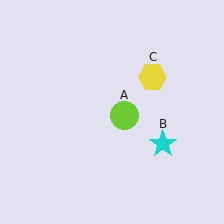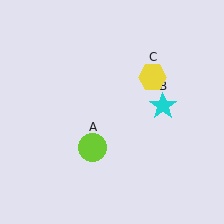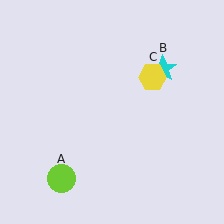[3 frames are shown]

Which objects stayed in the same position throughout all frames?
Yellow hexagon (object C) remained stationary.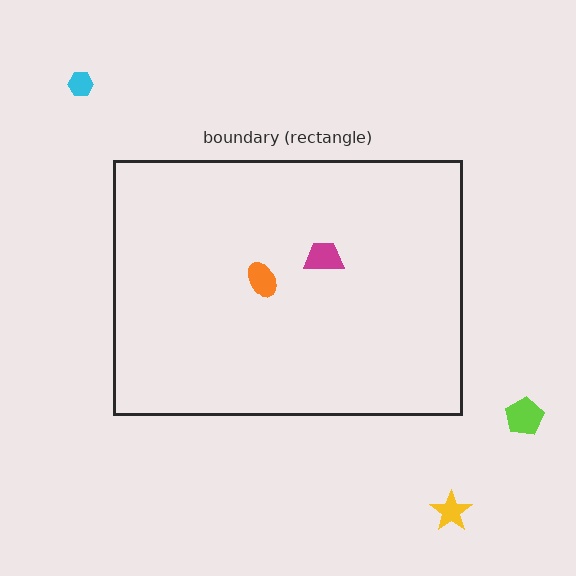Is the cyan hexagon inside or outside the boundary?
Outside.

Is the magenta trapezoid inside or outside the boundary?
Inside.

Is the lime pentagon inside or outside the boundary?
Outside.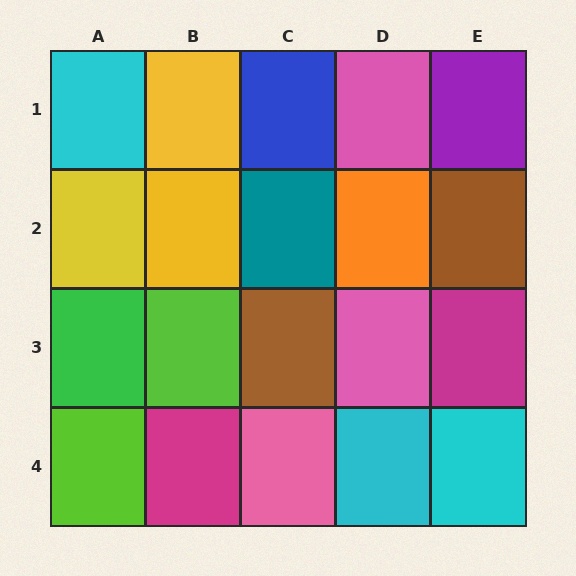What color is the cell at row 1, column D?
Pink.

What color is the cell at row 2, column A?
Yellow.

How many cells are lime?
2 cells are lime.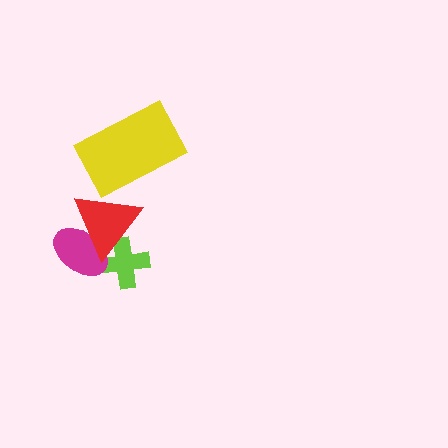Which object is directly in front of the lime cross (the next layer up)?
The magenta ellipse is directly in front of the lime cross.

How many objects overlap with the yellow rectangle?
1 object overlaps with the yellow rectangle.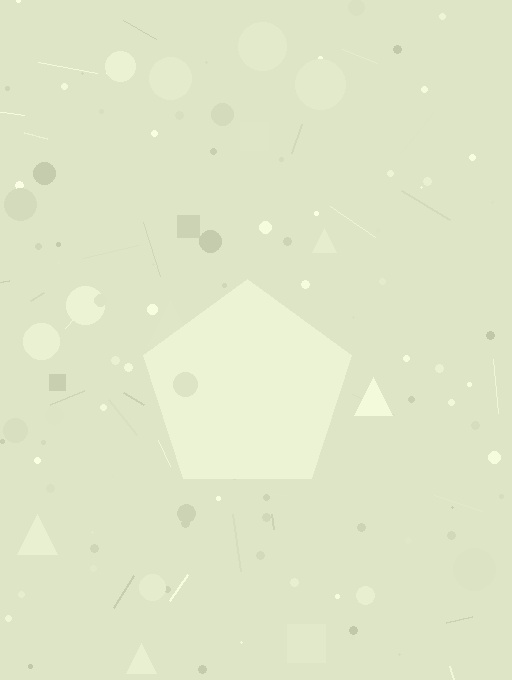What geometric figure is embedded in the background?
A pentagon is embedded in the background.